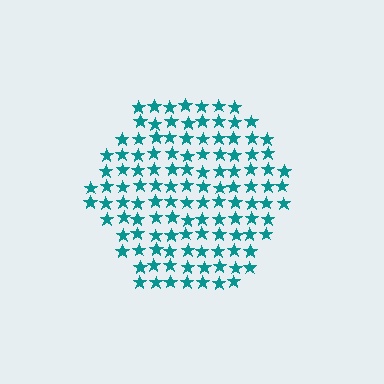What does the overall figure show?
The overall figure shows a hexagon.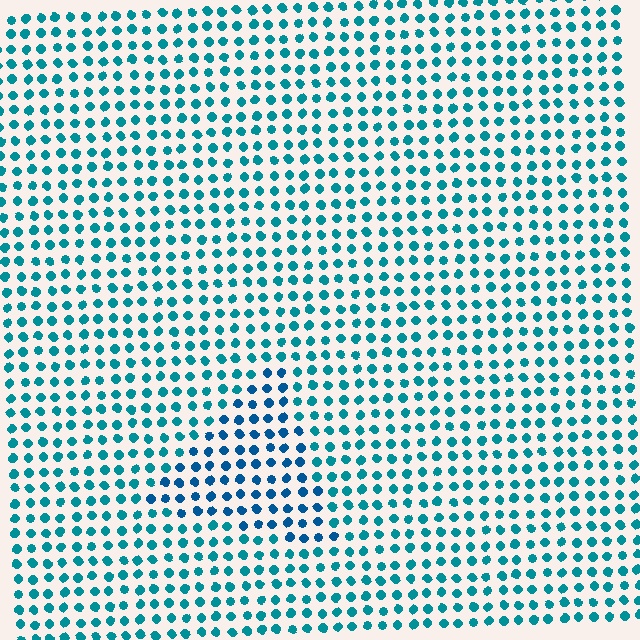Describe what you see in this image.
The image is filled with small teal elements in a uniform arrangement. A triangle-shaped region is visible where the elements are tinted to a slightly different hue, forming a subtle color boundary.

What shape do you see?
I see a triangle.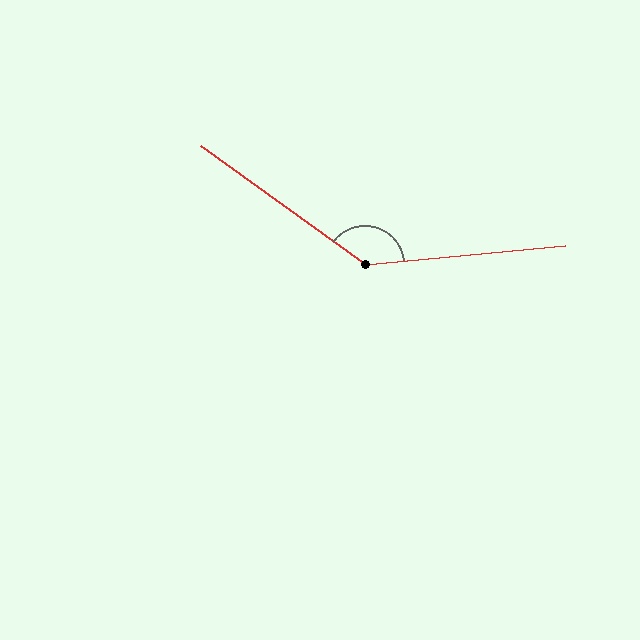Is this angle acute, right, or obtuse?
It is obtuse.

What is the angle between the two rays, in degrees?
Approximately 139 degrees.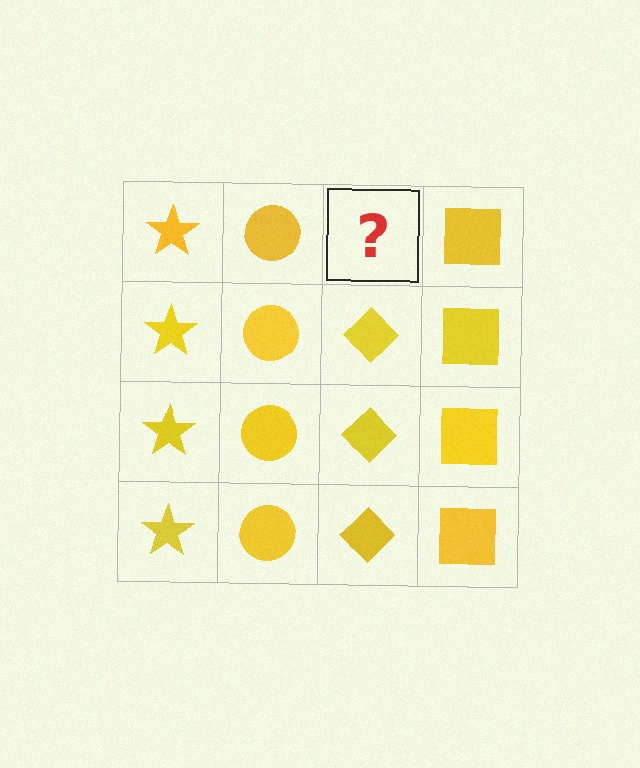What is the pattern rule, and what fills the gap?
The rule is that each column has a consistent shape. The gap should be filled with a yellow diamond.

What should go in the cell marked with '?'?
The missing cell should contain a yellow diamond.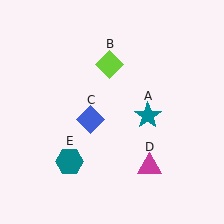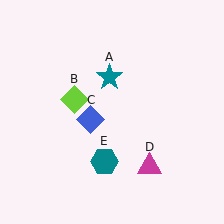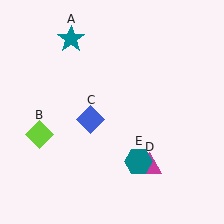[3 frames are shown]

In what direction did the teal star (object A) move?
The teal star (object A) moved up and to the left.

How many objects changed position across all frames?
3 objects changed position: teal star (object A), lime diamond (object B), teal hexagon (object E).